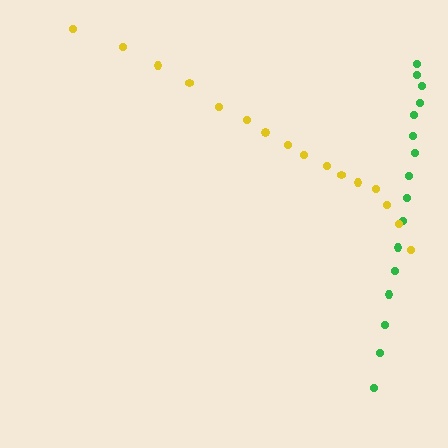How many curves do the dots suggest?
There are 2 distinct paths.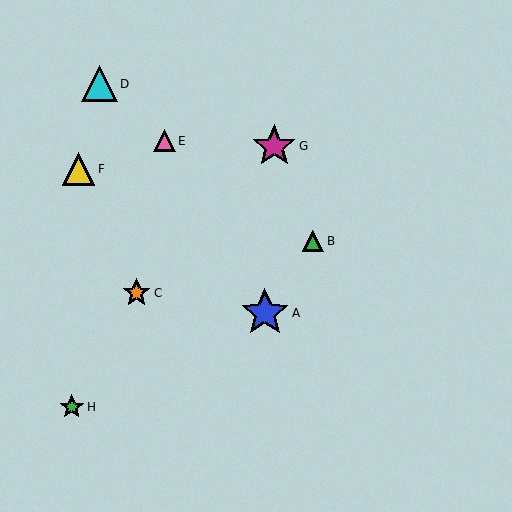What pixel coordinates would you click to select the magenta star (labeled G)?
Click at (274, 146) to select the magenta star G.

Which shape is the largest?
The blue star (labeled A) is the largest.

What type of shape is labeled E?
Shape E is a pink triangle.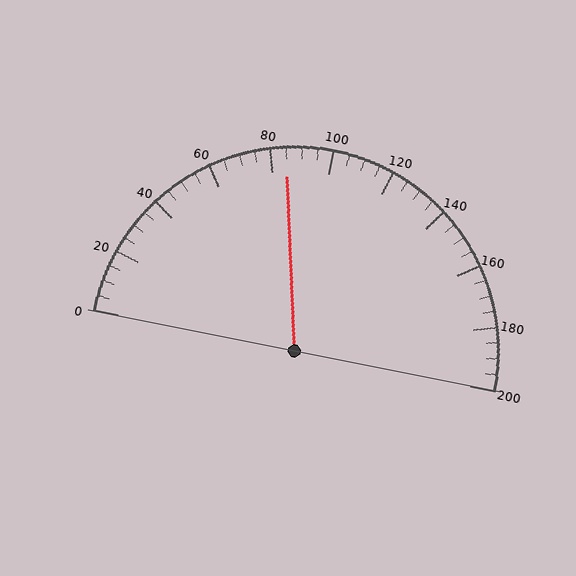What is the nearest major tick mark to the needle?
The nearest major tick mark is 80.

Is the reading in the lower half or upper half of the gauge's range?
The reading is in the lower half of the range (0 to 200).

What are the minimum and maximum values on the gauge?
The gauge ranges from 0 to 200.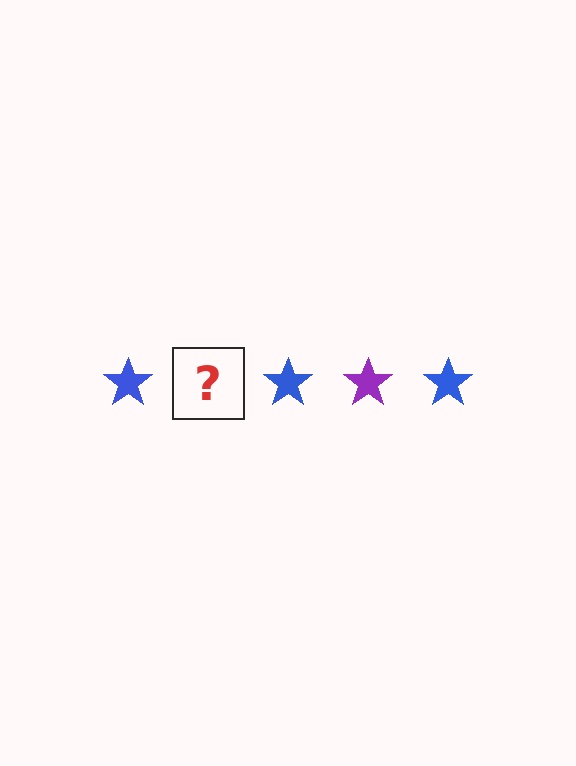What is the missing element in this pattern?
The missing element is a purple star.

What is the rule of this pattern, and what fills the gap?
The rule is that the pattern cycles through blue, purple stars. The gap should be filled with a purple star.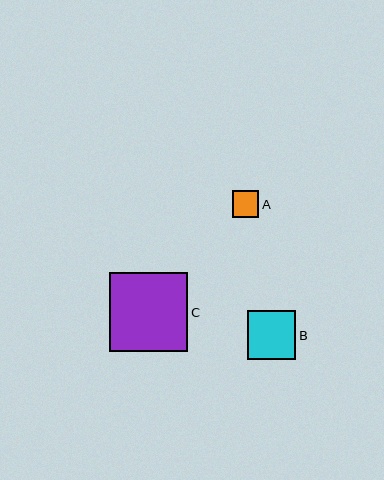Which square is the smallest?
Square A is the smallest with a size of approximately 27 pixels.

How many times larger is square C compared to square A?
Square C is approximately 2.9 times the size of square A.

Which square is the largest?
Square C is the largest with a size of approximately 78 pixels.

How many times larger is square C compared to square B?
Square C is approximately 1.6 times the size of square B.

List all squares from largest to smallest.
From largest to smallest: C, B, A.